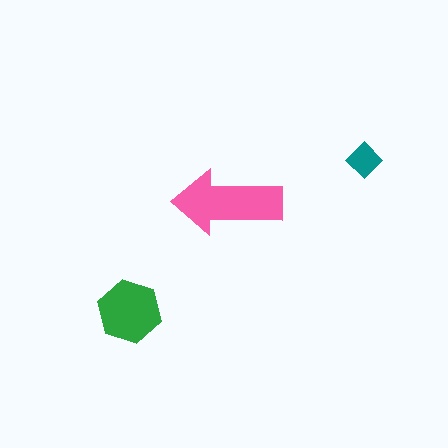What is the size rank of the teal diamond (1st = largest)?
3rd.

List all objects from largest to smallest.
The pink arrow, the green hexagon, the teal diamond.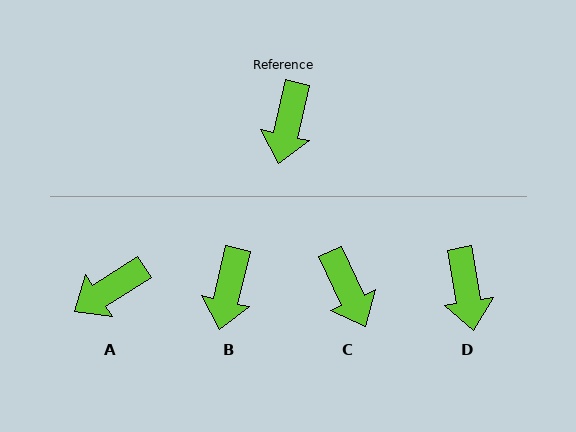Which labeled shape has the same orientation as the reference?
B.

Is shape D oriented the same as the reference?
No, it is off by about 23 degrees.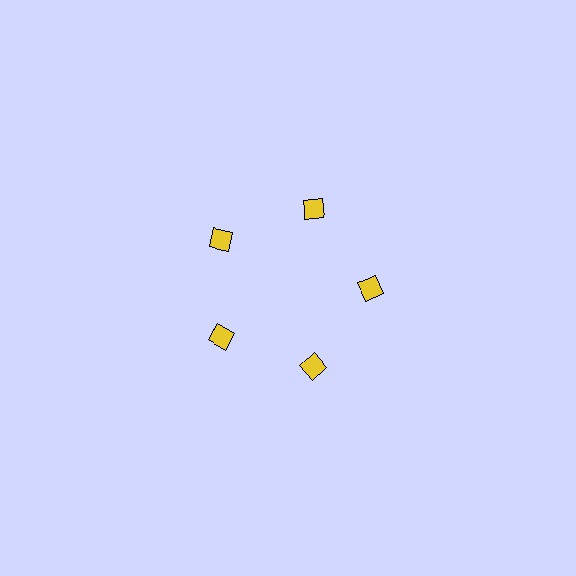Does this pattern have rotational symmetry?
Yes, this pattern has 5-fold rotational symmetry. It looks the same after rotating 72 degrees around the center.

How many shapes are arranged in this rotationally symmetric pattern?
There are 5 shapes, arranged in 5 groups of 1.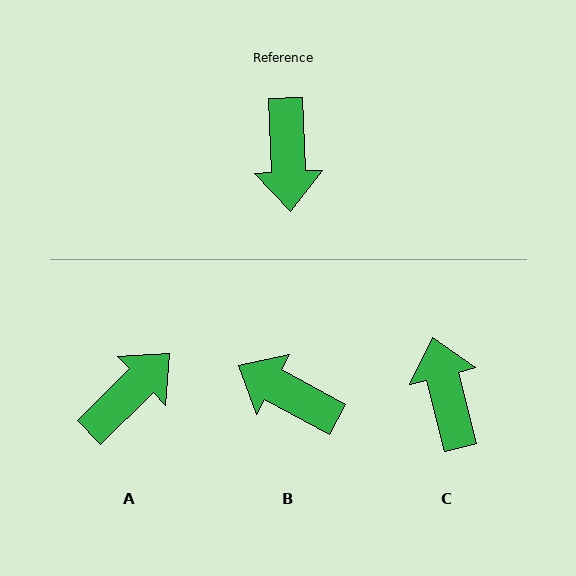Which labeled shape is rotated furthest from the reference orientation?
C, about 168 degrees away.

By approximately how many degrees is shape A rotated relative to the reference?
Approximately 132 degrees counter-clockwise.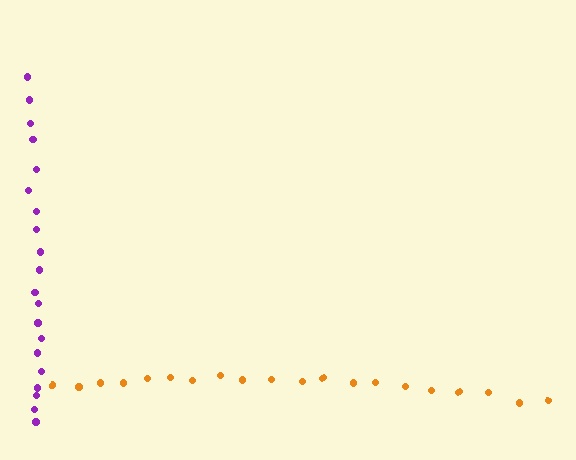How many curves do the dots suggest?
There are 2 distinct paths.